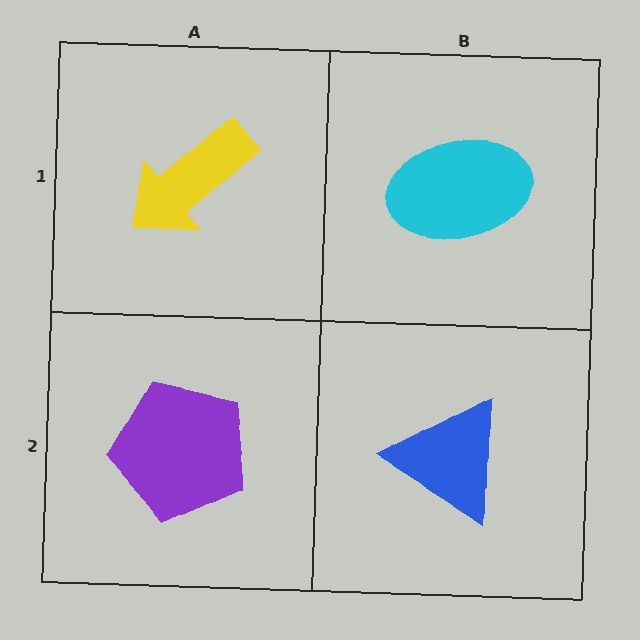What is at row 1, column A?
A yellow arrow.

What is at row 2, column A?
A purple pentagon.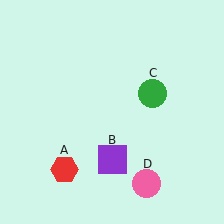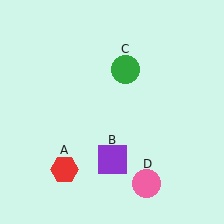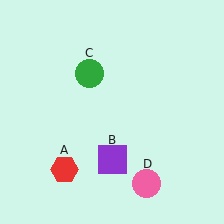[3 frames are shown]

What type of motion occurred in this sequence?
The green circle (object C) rotated counterclockwise around the center of the scene.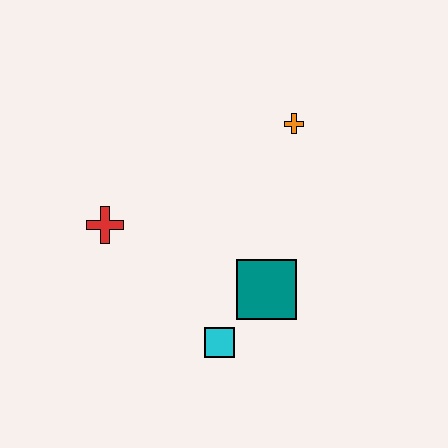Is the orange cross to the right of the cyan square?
Yes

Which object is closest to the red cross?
The cyan square is closest to the red cross.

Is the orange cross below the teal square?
No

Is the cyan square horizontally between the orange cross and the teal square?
No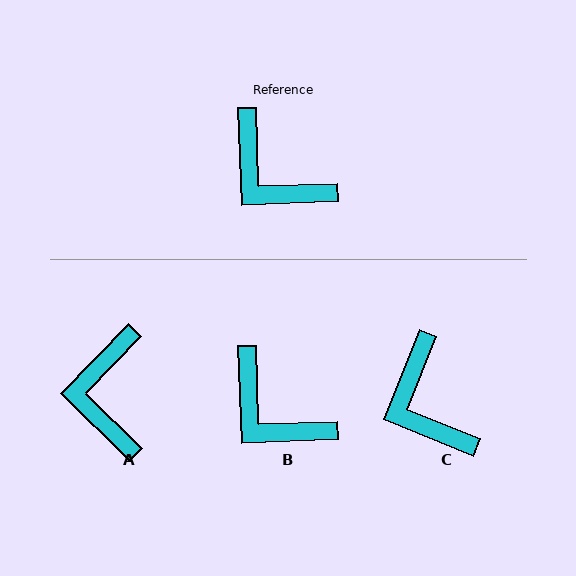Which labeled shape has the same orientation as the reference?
B.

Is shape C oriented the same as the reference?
No, it is off by about 24 degrees.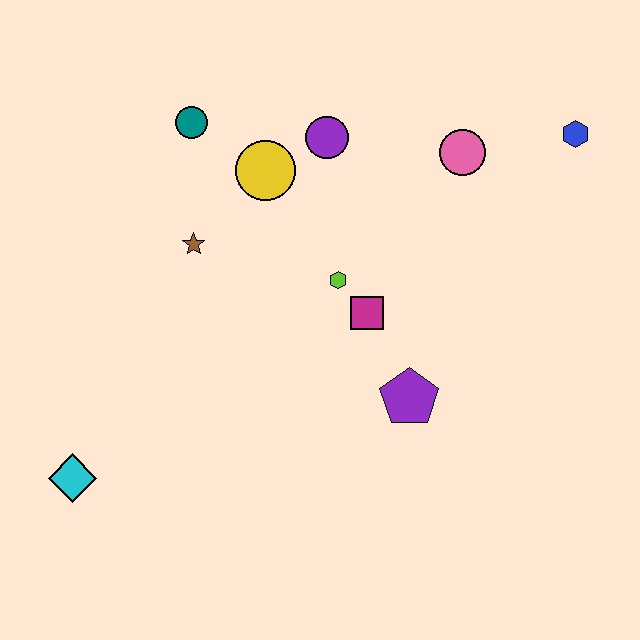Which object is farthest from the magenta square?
The cyan diamond is farthest from the magenta square.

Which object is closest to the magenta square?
The lime hexagon is closest to the magenta square.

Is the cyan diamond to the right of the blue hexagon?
No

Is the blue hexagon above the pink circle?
Yes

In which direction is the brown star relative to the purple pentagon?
The brown star is to the left of the purple pentagon.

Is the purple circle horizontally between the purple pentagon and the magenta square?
No